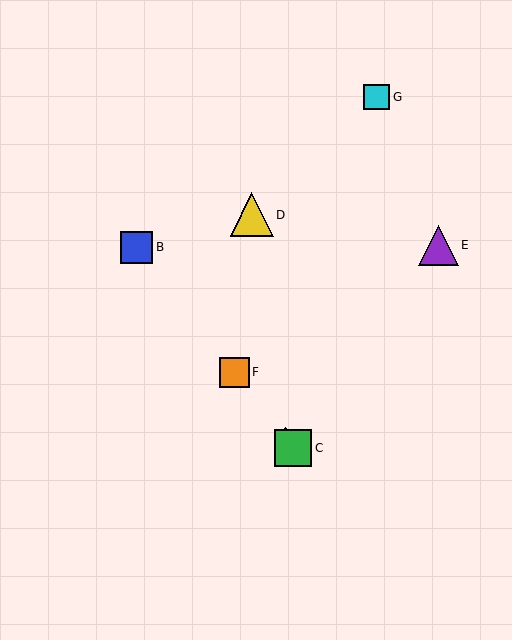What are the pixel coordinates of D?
Object D is at (252, 215).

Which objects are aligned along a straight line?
Objects A, B, C, F are aligned along a straight line.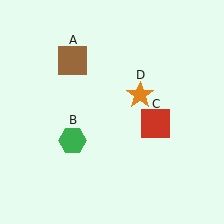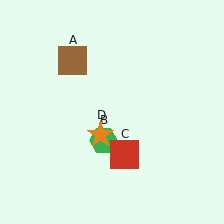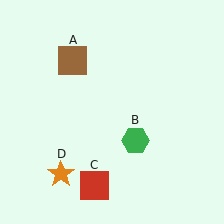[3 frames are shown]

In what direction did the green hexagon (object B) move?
The green hexagon (object B) moved right.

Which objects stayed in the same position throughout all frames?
Brown square (object A) remained stationary.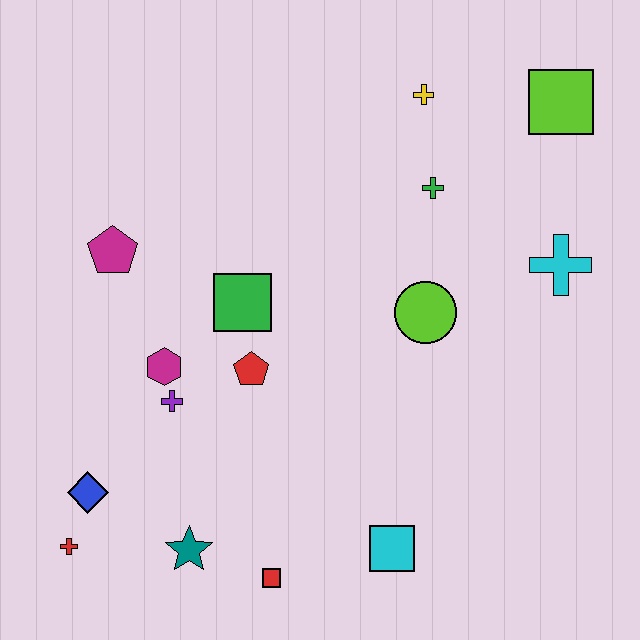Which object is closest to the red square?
The teal star is closest to the red square.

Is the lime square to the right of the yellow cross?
Yes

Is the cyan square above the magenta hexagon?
No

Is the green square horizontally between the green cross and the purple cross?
Yes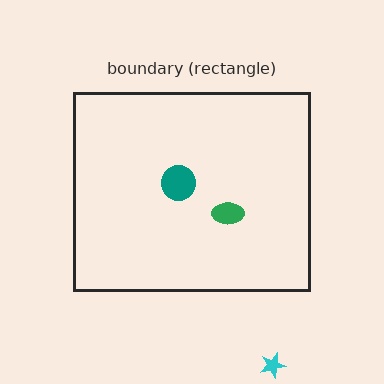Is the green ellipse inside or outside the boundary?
Inside.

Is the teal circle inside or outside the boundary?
Inside.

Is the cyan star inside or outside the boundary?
Outside.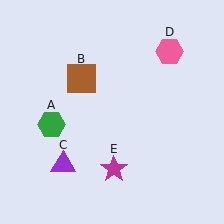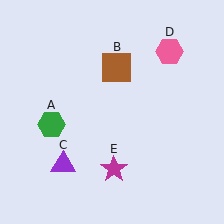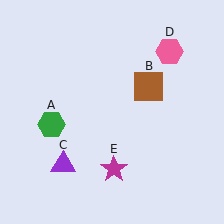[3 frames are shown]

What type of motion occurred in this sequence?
The brown square (object B) rotated clockwise around the center of the scene.